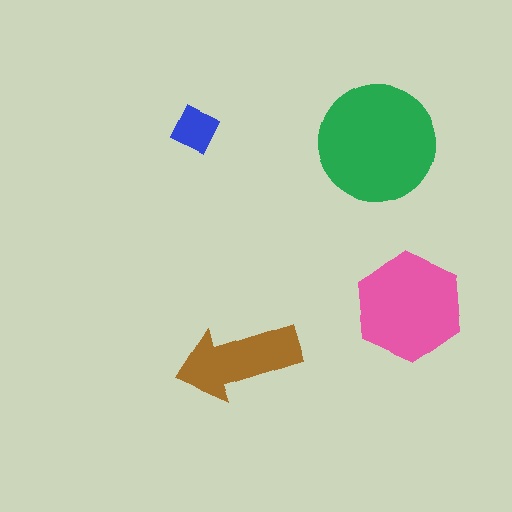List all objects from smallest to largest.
The blue diamond, the brown arrow, the pink hexagon, the green circle.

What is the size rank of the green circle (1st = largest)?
1st.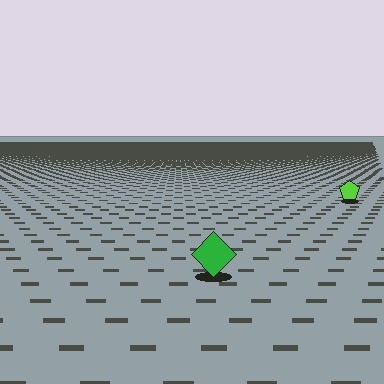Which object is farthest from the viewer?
The lime pentagon is farthest from the viewer. It appears smaller and the ground texture around it is denser.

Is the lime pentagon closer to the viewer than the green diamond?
No. The green diamond is closer — you can tell from the texture gradient: the ground texture is coarser near it.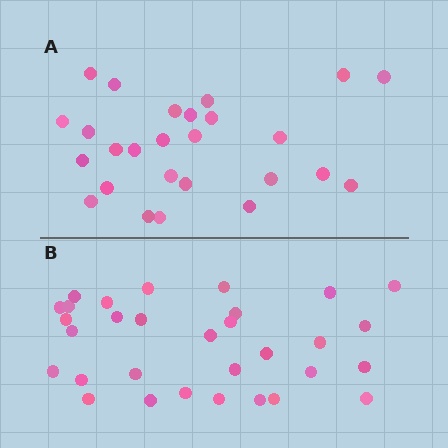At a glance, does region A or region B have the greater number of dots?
Region B (the bottom region) has more dots.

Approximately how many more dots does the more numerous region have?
Region B has about 5 more dots than region A.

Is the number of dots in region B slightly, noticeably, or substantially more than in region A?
Region B has only slightly more — the two regions are fairly close. The ratio is roughly 1.2 to 1.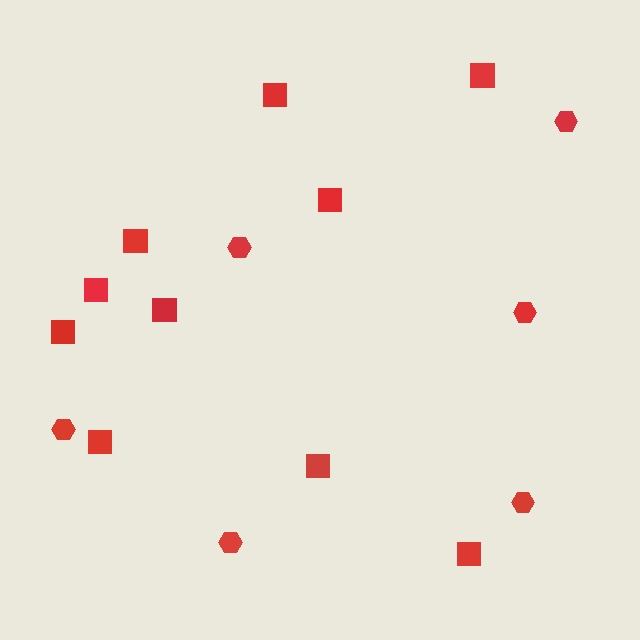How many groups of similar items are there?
There are 2 groups: one group of hexagons (6) and one group of squares (10).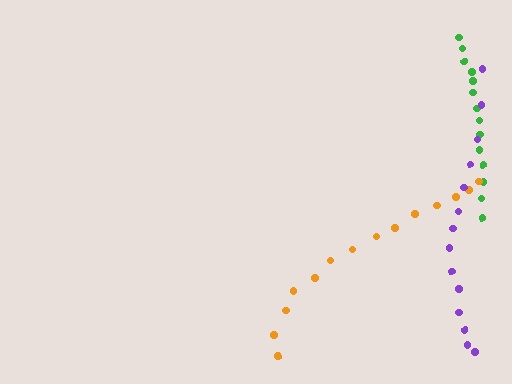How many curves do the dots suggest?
There are 3 distinct paths.